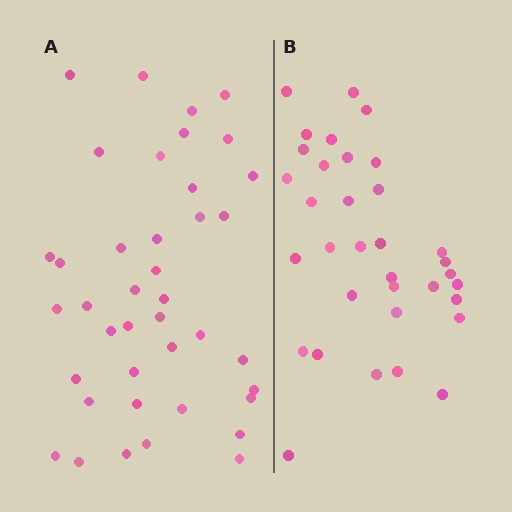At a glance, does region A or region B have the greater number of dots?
Region A (the left region) has more dots.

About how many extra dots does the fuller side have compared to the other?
Region A has about 6 more dots than region B.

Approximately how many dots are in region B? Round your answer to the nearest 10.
About 30 dots. (The exact count is 34, which rounds to 30.)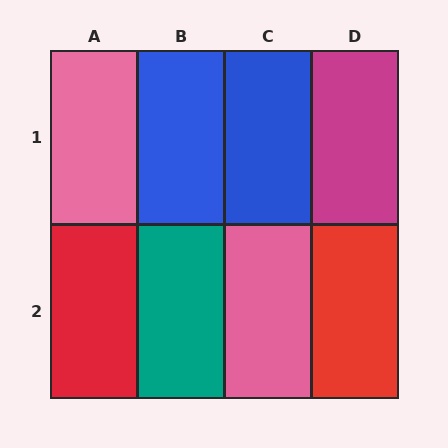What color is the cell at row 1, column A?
Pink.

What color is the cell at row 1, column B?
Blue.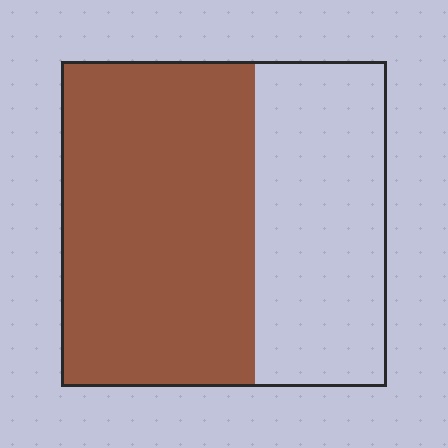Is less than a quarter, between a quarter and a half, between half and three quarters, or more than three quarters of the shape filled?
Between half and three quarters.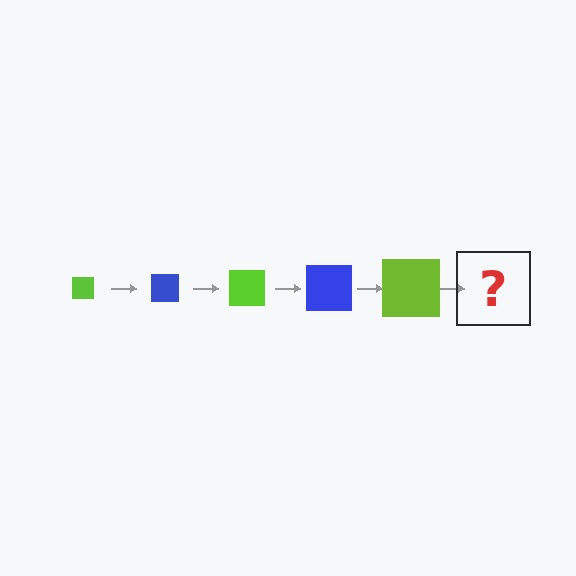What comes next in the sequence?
The next element should be a blue square, larger than the previous one.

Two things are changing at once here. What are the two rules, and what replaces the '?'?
The two rules are that the square grows larger each step and the color cycles through lime and blue. The '?' should be a blue square, larger than the previous one.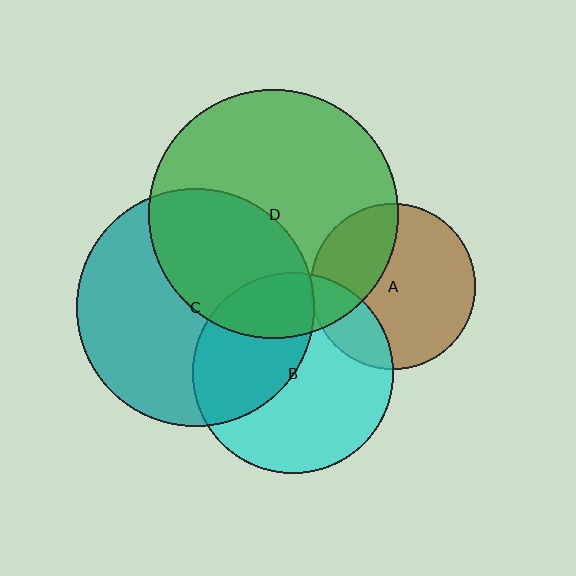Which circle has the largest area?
Circle D (green).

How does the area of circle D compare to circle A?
Approximately 2.3 times.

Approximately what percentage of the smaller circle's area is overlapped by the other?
Approximately 40%.